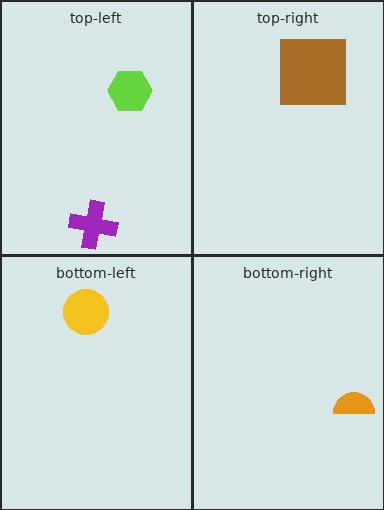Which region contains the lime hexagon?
The top-left region.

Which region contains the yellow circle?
The bottom-left region.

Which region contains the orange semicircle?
The bottom-right region.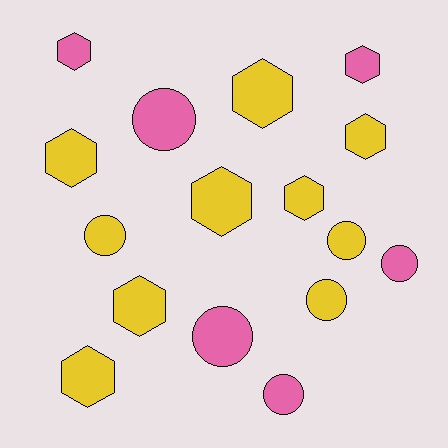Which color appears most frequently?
Yellow, with 10 objects.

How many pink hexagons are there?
There are 2 pink hexagons.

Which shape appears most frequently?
Hexagon, with 9 objects.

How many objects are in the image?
There are 16 objects.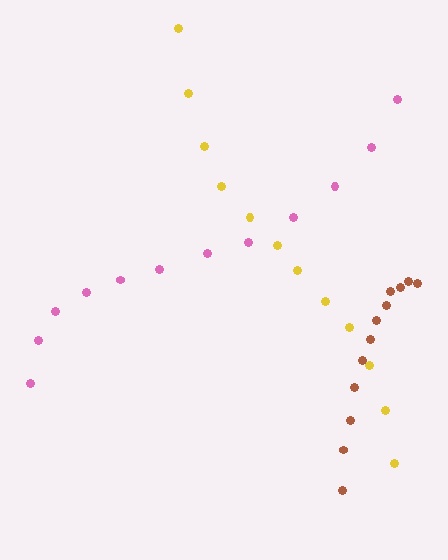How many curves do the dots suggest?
There are 3 distinct paths.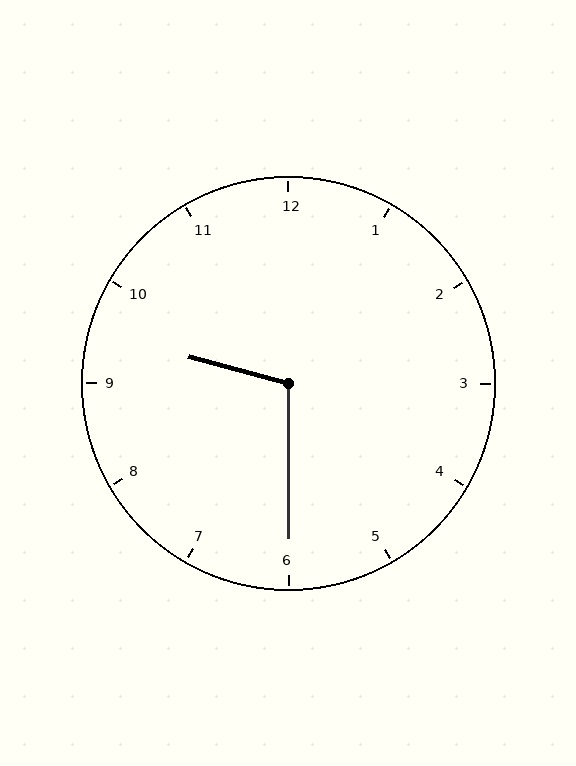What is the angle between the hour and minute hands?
Approximately 105 degrees.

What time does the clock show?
9:30.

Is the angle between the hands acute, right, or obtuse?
It is obtuse.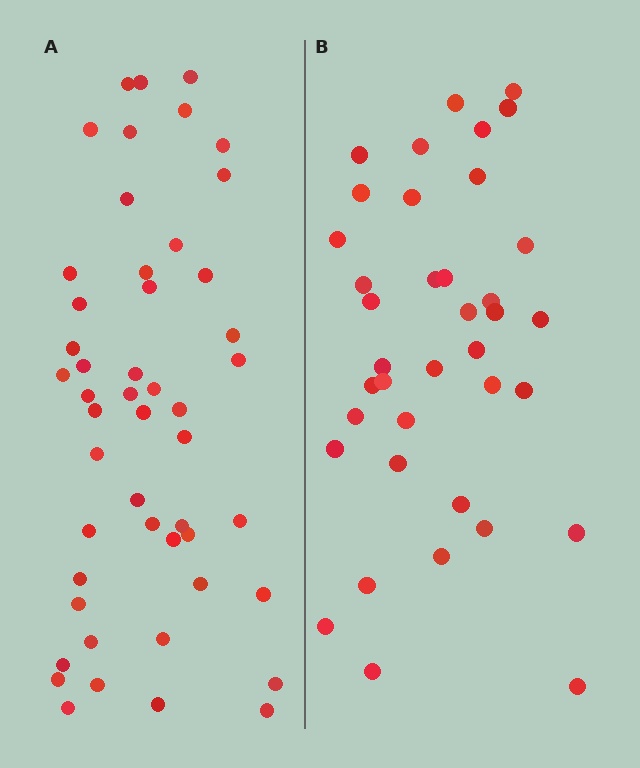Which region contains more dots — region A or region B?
Region A (the left region) has more dots.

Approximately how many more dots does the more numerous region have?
Region A has roughly 12 or so more dots than region B.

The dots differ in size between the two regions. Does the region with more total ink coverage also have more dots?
No. Region B has more total ink coverage because its dots are larger, but region A actually contains more individual dots. Total area can be misleading — the number of items is what matters here.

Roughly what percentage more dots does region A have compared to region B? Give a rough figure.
About 30% more.